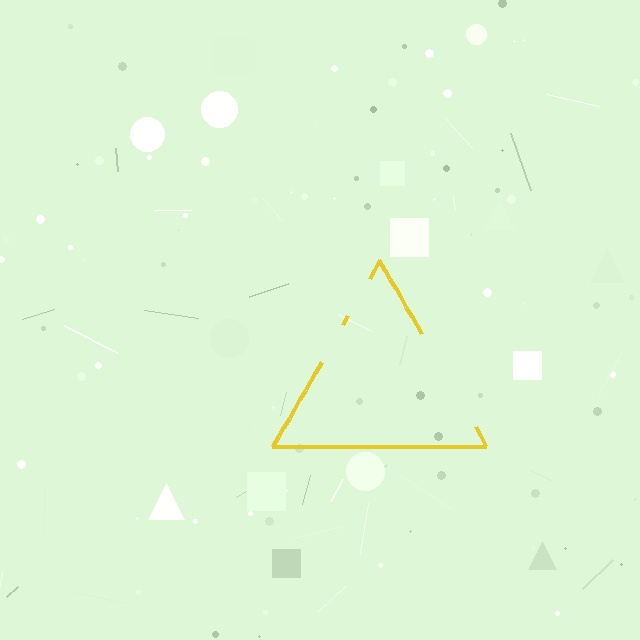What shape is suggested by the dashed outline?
The dashed outline suggests a triangle.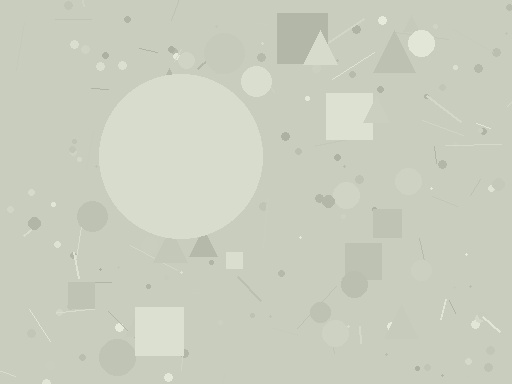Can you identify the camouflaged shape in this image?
The camouflaged shape is a circle.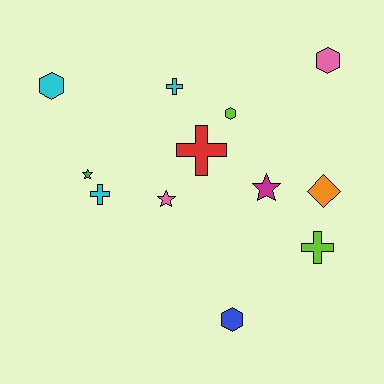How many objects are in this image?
There are 12 objects.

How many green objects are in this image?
There is 1 green object.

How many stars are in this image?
There are 3 stars.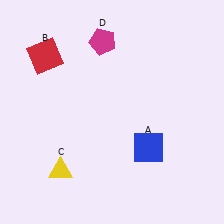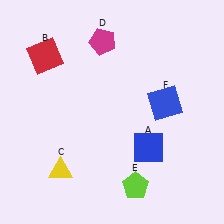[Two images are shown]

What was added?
A lime pentagon (E), a blue square (F) were added in Image 2.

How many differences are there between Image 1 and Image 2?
There are 2 differences between the two images.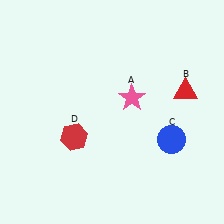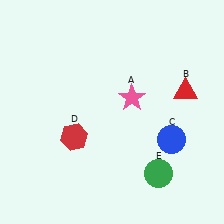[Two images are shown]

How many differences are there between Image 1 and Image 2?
There is 1 difference between the two images.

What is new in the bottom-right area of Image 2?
A green circle (E) was added in the bottom-right area of Image 2.